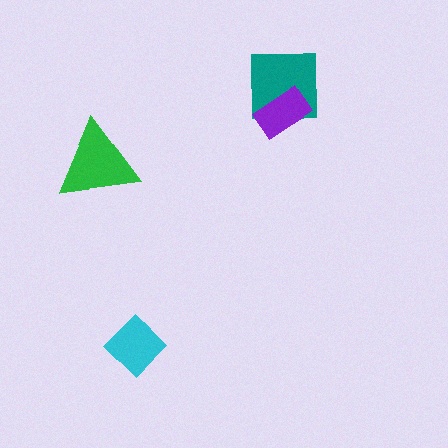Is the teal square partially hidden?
Yes, it is partially covered by another shape.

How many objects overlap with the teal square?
1 object overlaps with the teal square.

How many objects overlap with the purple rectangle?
1 object overlaps with the purple rectangle.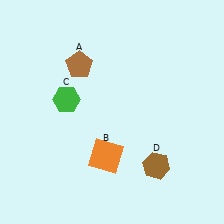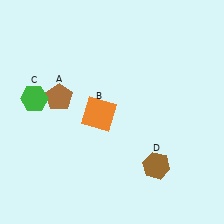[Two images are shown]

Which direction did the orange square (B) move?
The orange square (B) moved up.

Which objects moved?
The objects that moved are: the brown pentagon (A), the orange square (B), the green hexagon (C).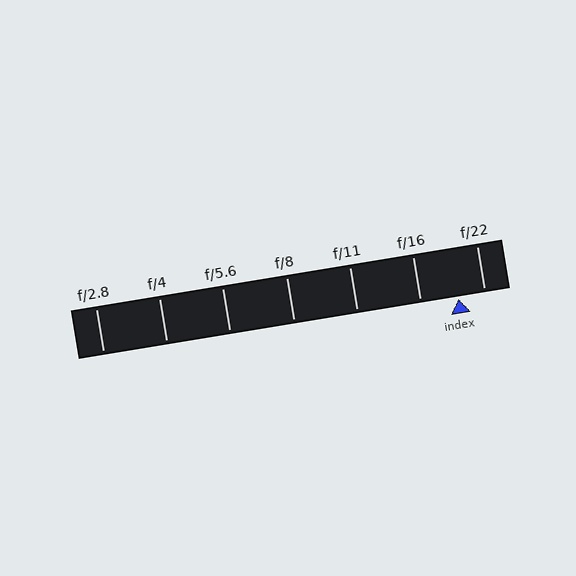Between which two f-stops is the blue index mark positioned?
The index mark is between f/16 and f/22.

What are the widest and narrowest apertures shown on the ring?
The widest aperture shown is f/2.8 and the narrowest is f/22.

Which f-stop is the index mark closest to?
The index mark is closest to f/22.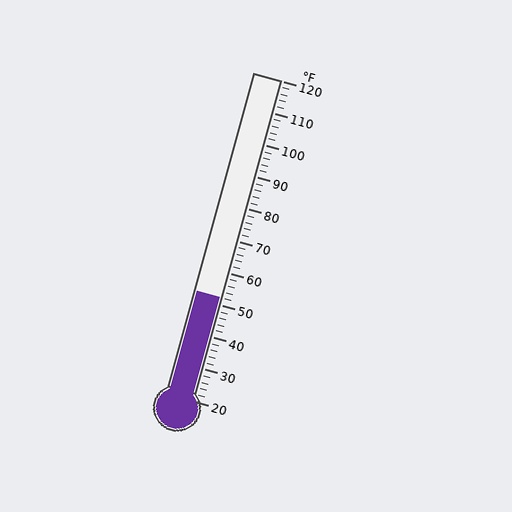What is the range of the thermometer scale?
The thermometer scale ranges from 20°F to 120°F.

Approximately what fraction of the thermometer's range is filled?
The thermometer is filled to approximately 30% of its range.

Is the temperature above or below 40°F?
The temperature is above 40°F.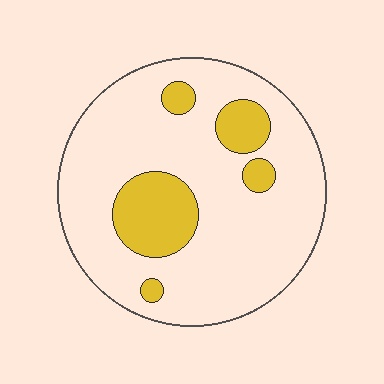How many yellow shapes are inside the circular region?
5.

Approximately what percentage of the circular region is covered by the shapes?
Approximately 20%.